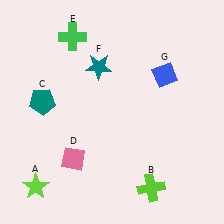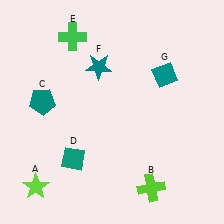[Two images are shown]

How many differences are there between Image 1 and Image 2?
There are 2 differences between the two images.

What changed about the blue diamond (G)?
In Image 1, G is blue. In Image 2, it changed to teal.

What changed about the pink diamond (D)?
In Image 1, D is pink. In Image 2, it changed to teal.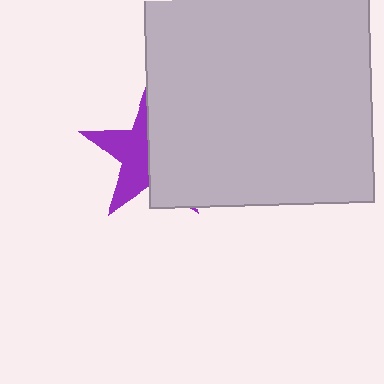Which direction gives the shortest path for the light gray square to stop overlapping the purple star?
Moving right gives the shortest separation.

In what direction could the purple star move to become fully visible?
The purple star could move left. That would shift it out from behind the light gray square entirely.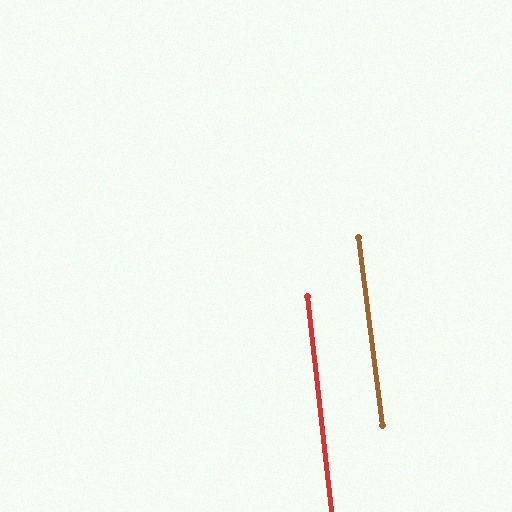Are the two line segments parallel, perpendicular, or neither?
Parallel — their directions differ by only 0.7°.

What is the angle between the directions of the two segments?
Approximately 1 degree.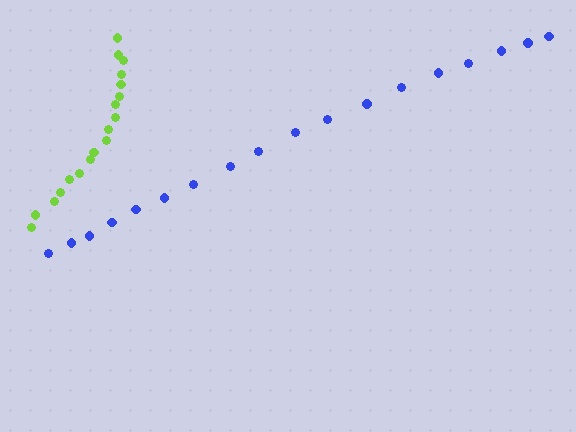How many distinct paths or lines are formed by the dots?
There are 2 distinct paths.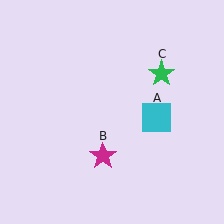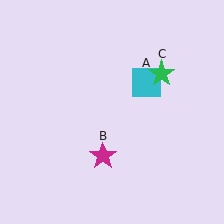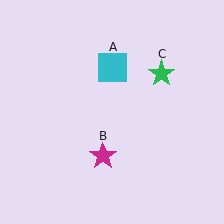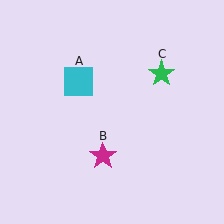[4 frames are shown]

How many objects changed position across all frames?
1 object changed position: cyan square (object A).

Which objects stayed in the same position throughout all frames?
Magenta star (object B) and green star (object C) remained stationary.